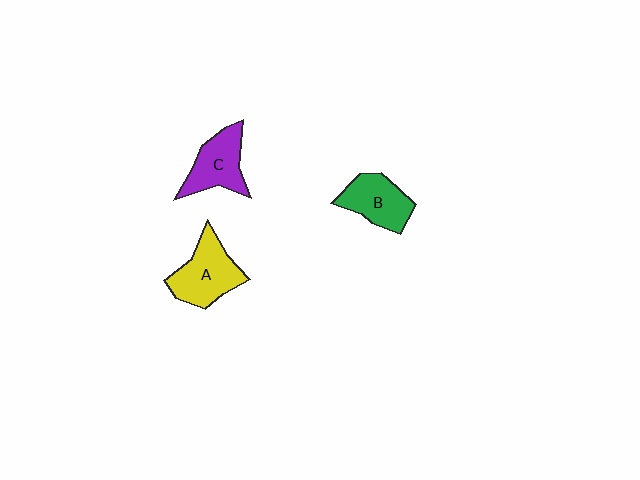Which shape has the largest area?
Shape A (yellow).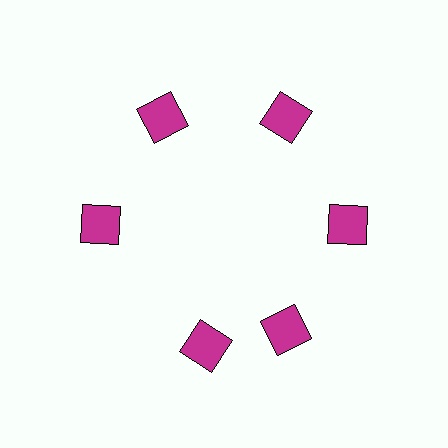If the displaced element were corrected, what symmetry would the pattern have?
It would have 6-fold rotational symmetry — the pattern would map onto itself every 60 degrees.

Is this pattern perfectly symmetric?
No. The 6 magenta squares are arranged in a ring, but one element near the 7 o'clock position is rotated out of alignment along the ring, breaking the 6-fold rotational symmetry.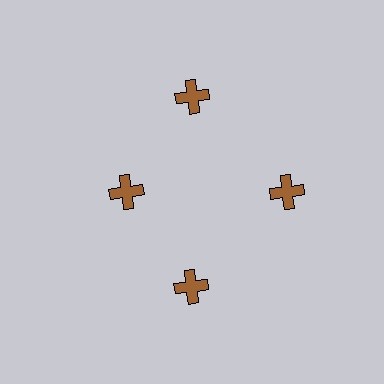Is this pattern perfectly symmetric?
No. The 4 brown crosses are arranged in a ring, but one element near the 9 o'clock position is pulled inward toward the center, breaking the 4-fold rotational symmetry.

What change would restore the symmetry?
The symmetry would be restored by moving it outward, back onto the ring so that all 4 crosses sit at equal angles and equal distance from the center.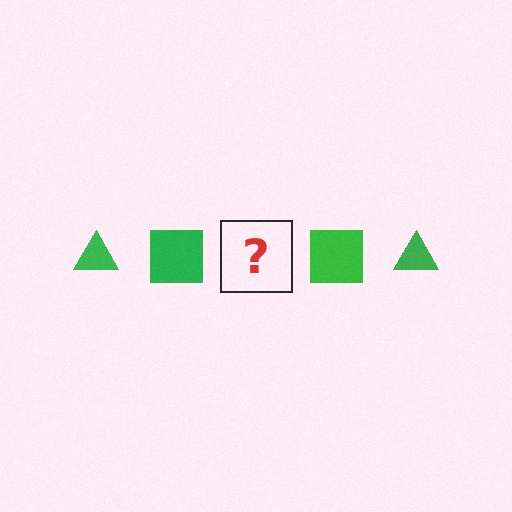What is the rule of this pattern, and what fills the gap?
The rule is that the pattern cycles through triangle, square shapes in green. The gap should be filled with a green triangle.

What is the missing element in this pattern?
The missing element is a green triangle.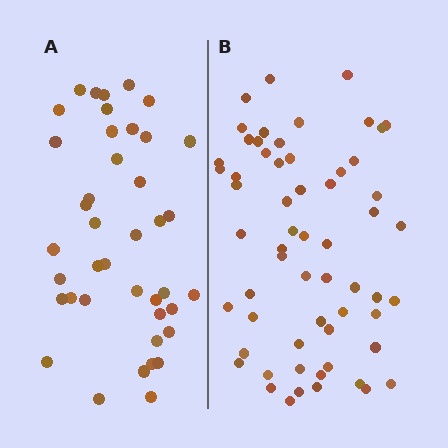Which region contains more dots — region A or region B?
Region B (the right region) has more dots.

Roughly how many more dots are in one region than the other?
Region B has approximately 20 more dots than region A.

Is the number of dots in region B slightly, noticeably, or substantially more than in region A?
Region B has substantially more. The ratio is roughly 1.5 to 1.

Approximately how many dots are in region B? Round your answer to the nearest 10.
About 60 dots.